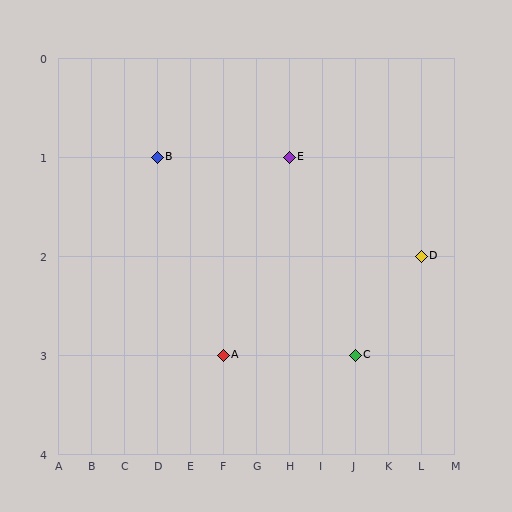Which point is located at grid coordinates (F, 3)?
Point A is at (F, 3).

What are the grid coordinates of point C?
Point C is at grid coordinates (J, 3).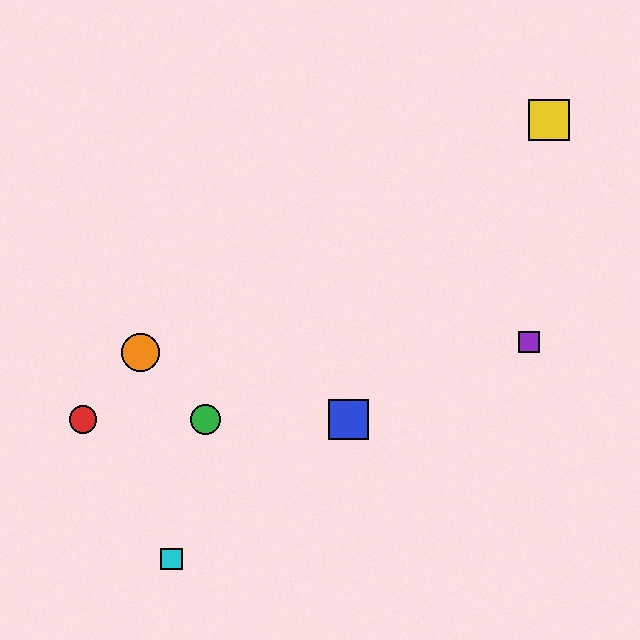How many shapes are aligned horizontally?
3 shapes (the red circle, the blue square, the green circle) are aligned horizontally.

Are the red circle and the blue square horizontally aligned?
Yes, both are at y≈420.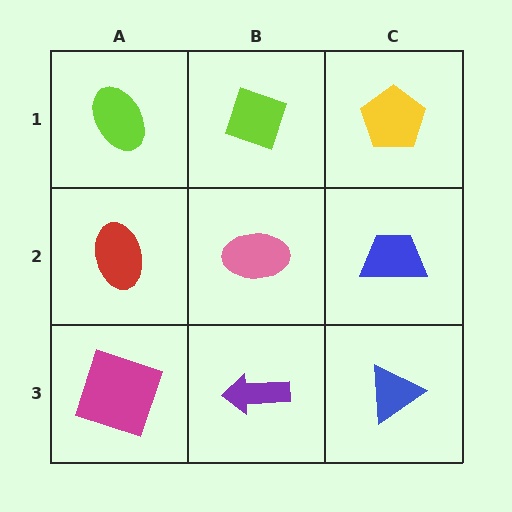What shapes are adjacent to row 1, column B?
A pink ellipse (row 2, column B), a lime ellipse (row 1, column A), a yellow pentagon (row 1, column C).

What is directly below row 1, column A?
A red ellipse.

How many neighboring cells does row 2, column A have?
3.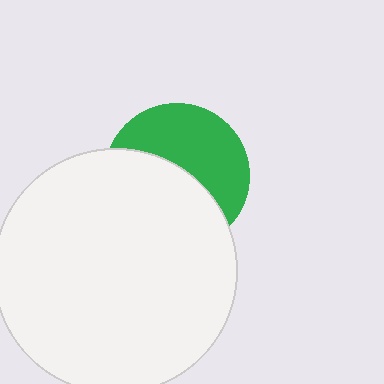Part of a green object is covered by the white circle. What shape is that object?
It is a circle.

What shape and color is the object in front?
The object in front is a white circle.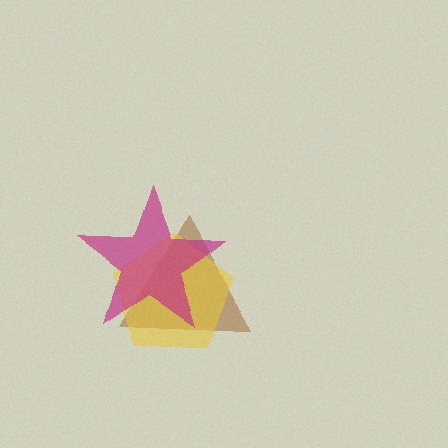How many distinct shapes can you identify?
There are 3 distinct shapes: a brown triangle, a yellow pentagon, a magenta star.